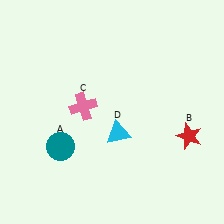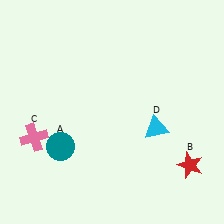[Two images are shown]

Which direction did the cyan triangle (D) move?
The cyan triangle (D) moved right.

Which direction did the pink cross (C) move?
The pink cross (C) moved left.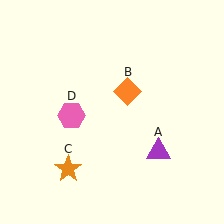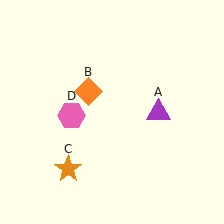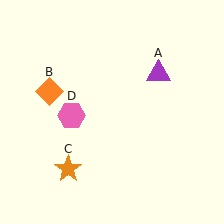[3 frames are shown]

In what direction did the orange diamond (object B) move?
The orange diamond (object B) moved left.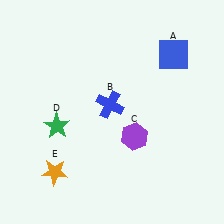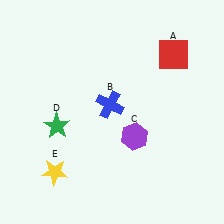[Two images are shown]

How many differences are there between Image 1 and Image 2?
There are 2 differences between the two images.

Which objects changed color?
A changed from blue to red. E changed from orange to yellow.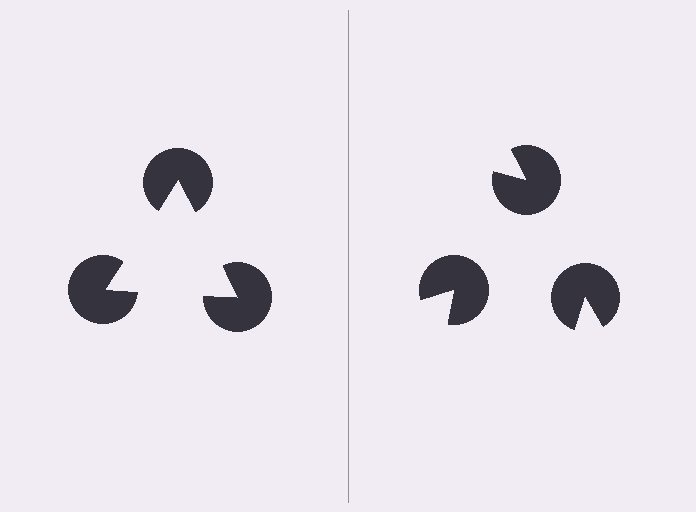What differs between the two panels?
The pac-man discs are positioned identically on both sides; only the wedge orientations differ. On the left they align to a triangle; on the right they are misaligned.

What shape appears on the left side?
An illusory triangle.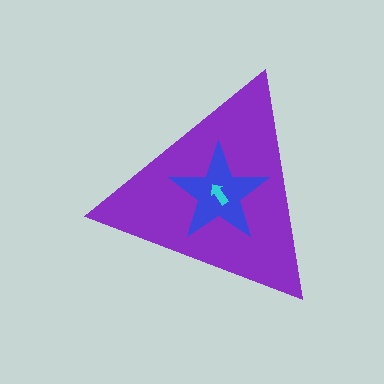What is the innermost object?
The cyan arrow.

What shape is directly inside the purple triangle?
The blue star.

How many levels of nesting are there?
3.